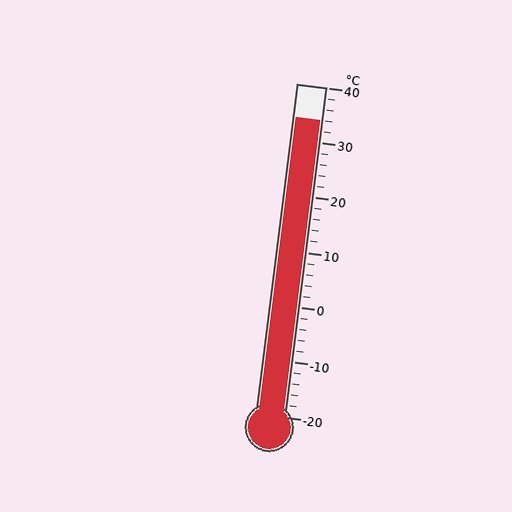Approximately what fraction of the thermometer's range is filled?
The thermometer is filled to approximately 90% of its range.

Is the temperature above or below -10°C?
The temperature is above -10°C.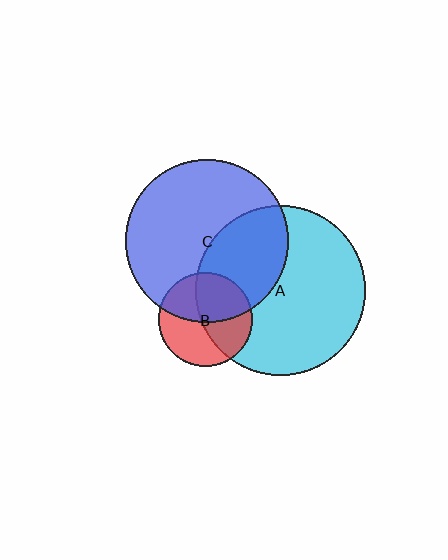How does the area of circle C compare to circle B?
Approximately 3.0 times.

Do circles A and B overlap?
Yes.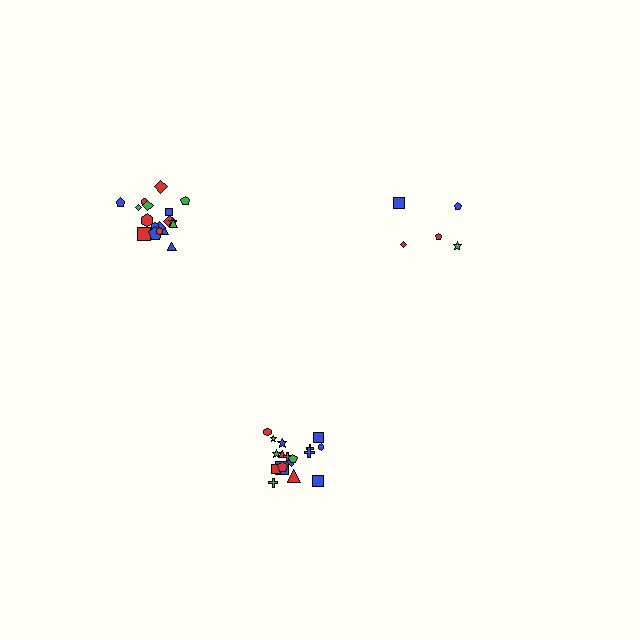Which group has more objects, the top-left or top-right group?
The top-left group.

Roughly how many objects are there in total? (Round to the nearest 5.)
Roughly 40 objects in total.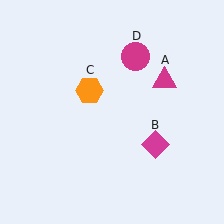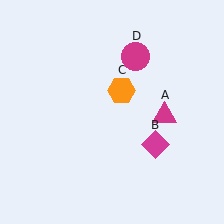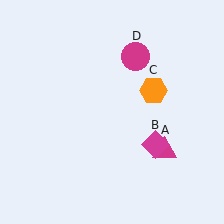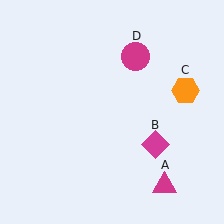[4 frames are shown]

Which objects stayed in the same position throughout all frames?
Magenta diamond (object B) and magenta circle (object D) remained stationary.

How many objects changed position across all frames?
2 objects changed position: magenta triangle (object A), orange hexagon (object C).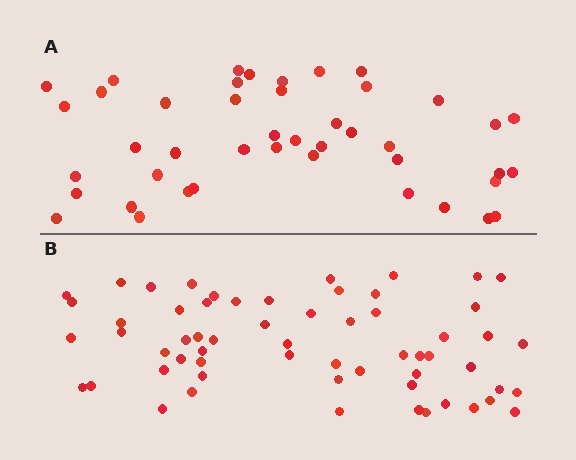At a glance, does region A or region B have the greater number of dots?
Region B (the bottom region) has more dots.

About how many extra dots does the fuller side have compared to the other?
Region B has approximately 15 more dots than region A.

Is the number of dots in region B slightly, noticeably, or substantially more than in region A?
Region B has noticeably more, but not dramatically so. The ratio is roughly 1.4 to 1.